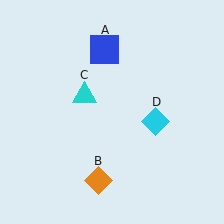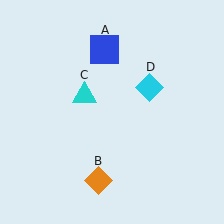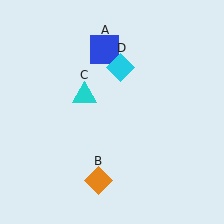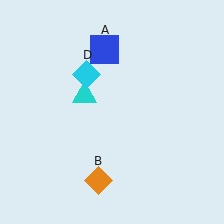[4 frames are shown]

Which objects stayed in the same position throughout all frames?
Blue square (object A) and orange diamond (object B) and cyan triangle (object C) remained stationary.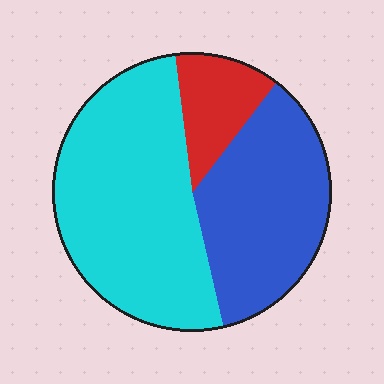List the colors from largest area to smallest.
From largest to smallest: cyan, blue, red.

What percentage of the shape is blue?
Blue takes up about three eighths (3/8) of the shape.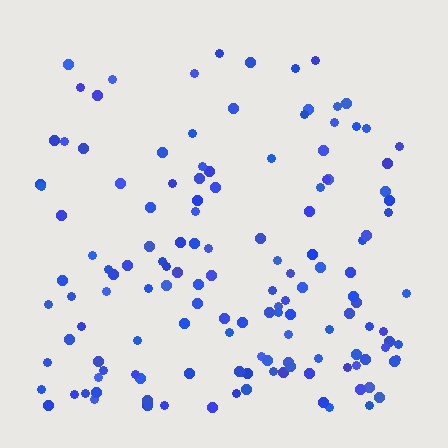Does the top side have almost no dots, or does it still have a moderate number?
Still a moderate number, just noticeably fewer than the bottom.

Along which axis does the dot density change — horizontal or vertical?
Vertical.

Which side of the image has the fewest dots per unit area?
The top.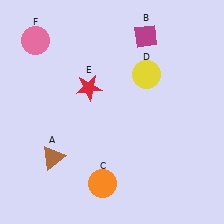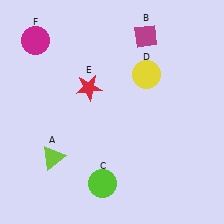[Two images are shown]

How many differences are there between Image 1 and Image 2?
There are 3 differences between the two images.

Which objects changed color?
A changed from brown to lime. C changed from orange to lime. F changed from pink to magenta.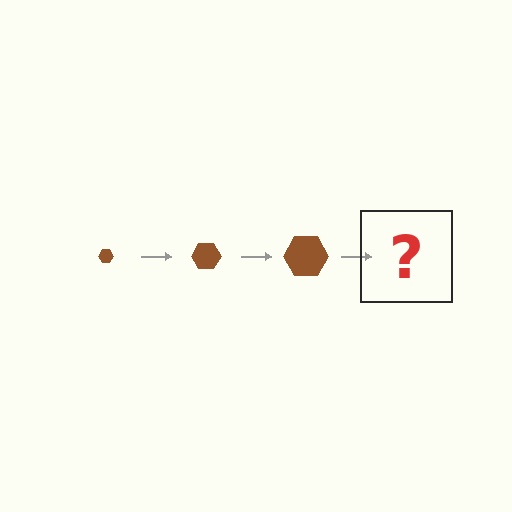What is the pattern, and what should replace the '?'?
The pattern is that the hexagon gets progressively larger each step. The '?' should be a brown hexagon, larger than the previous one.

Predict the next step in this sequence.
The next step is a brown hexagon, larger than the previous one.